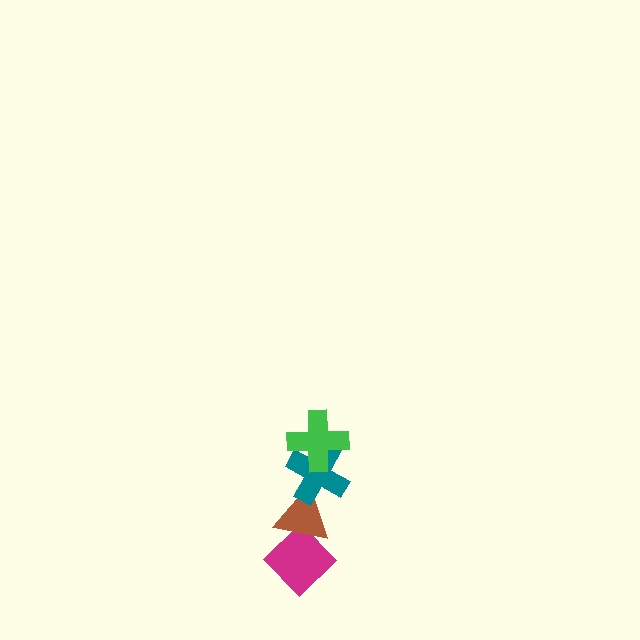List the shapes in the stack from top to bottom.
From top to bottom: the green cross, the teal cross, the brown triangle, the magenta diamond.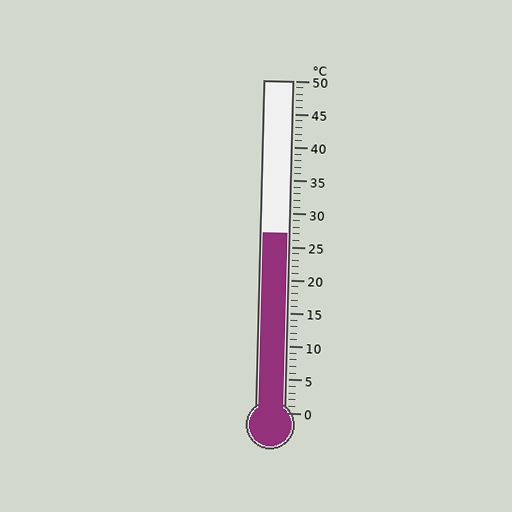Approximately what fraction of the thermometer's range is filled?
The thermometer is filled to approximately 55% of its range.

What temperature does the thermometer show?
The thermometer shows approximately 27°C.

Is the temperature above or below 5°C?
The temperature is above 5°C.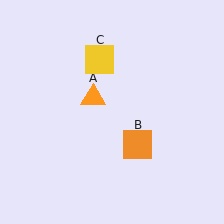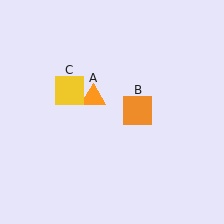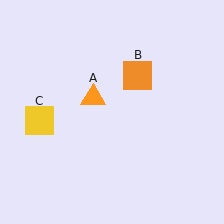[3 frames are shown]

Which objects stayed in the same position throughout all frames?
Orange triangle (object A) remained stationary.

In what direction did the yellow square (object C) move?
The yellow square (object C) moved down and to the left.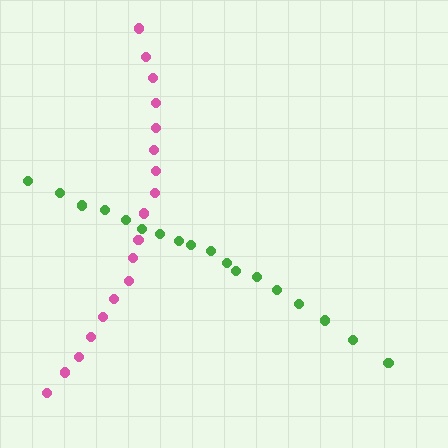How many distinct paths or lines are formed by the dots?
There are 2 distinct paths.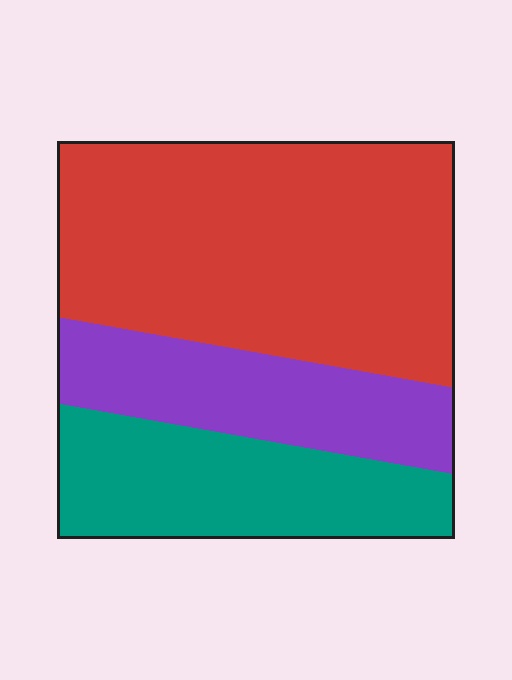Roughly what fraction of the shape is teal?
Teal takes up about one quarter (1/4) of the shape.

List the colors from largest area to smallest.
From largest to smallest: red, teal, purple.